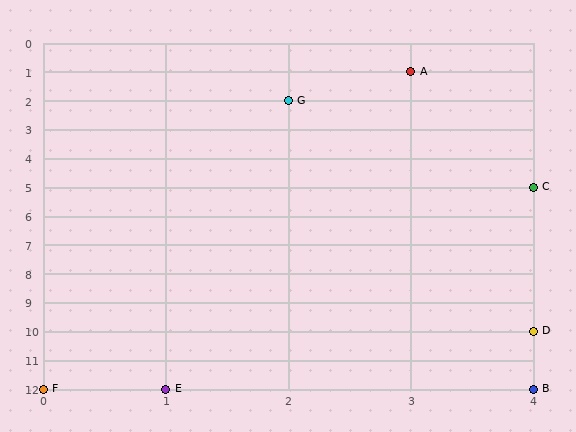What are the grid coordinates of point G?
Point G is at grid coordinates (2, 2).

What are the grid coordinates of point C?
Point C is at grid coordinates (4, 5).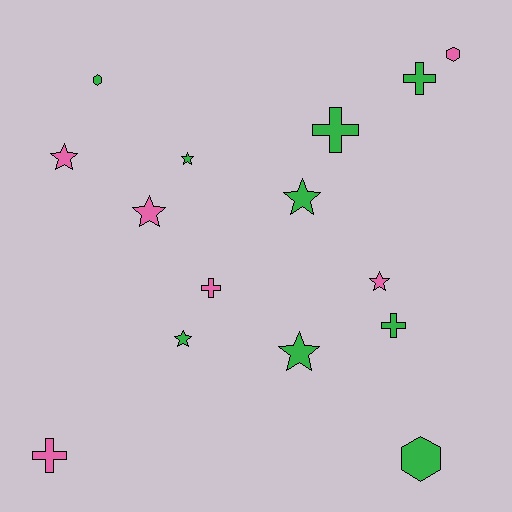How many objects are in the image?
There are 15 objects.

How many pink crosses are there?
There are 2 pink crosses.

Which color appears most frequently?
Green, with 9 objects.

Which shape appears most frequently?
Star, with 7 objects.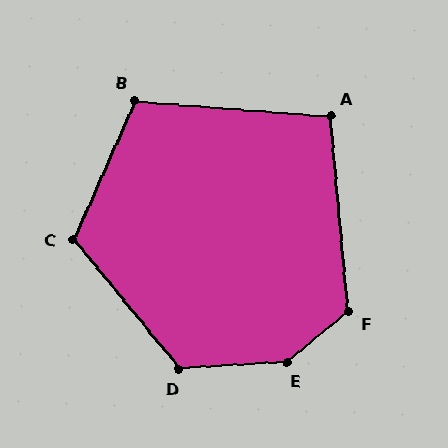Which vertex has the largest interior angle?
E, at approximately 144 degrees.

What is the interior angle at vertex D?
Approximately 126 degrees (obtuse).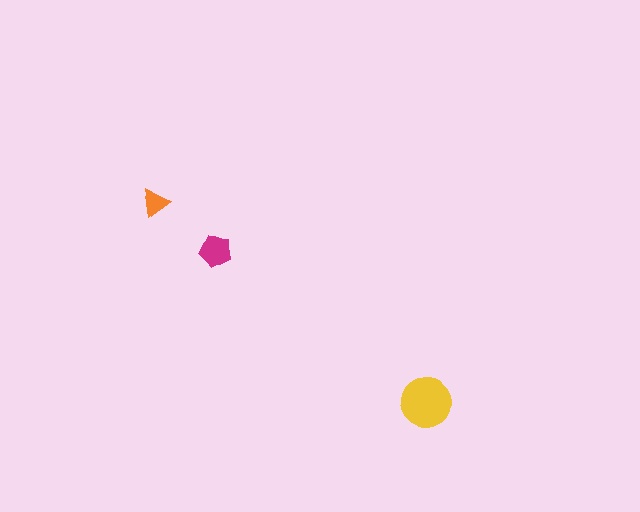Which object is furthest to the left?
The orange triangle is leftmost.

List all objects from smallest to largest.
The orange triangle, the magenta pentagon, the yellow circle.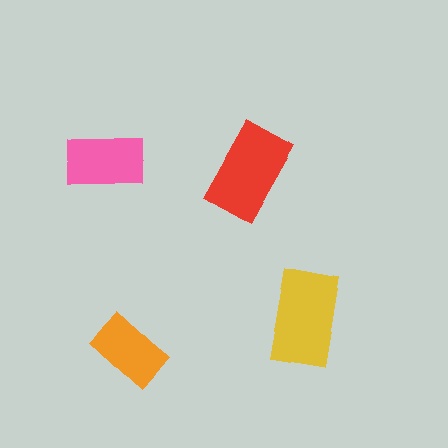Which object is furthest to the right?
The yellow rectangle is rightmost.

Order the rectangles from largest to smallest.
the yellow one, the red one, the pink one, the orange one.